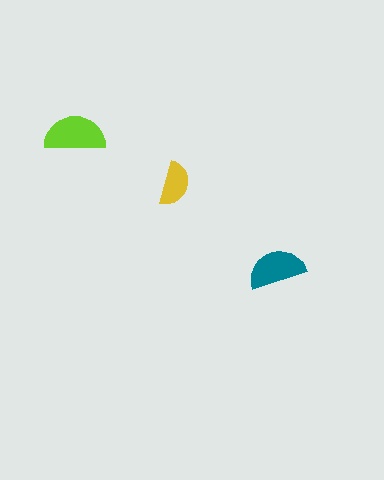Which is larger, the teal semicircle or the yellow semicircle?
The teal one.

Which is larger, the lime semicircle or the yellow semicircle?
The lime one.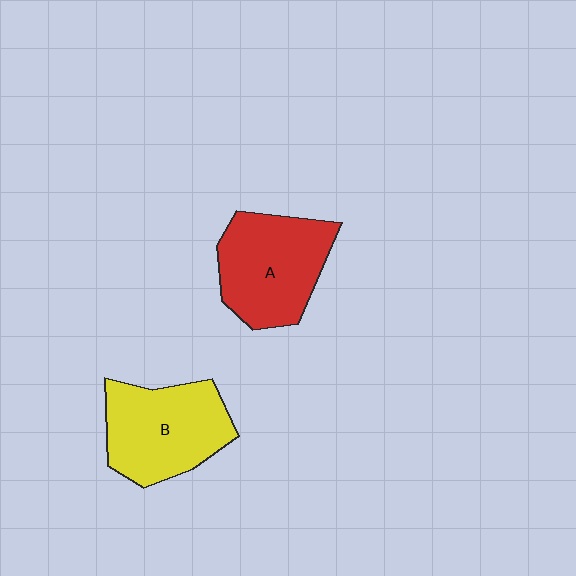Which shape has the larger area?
Shape A (red).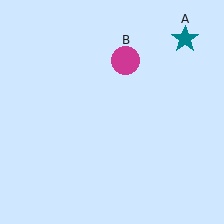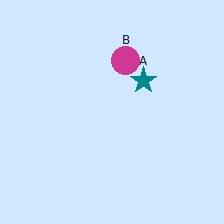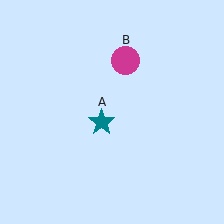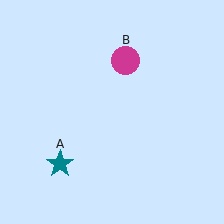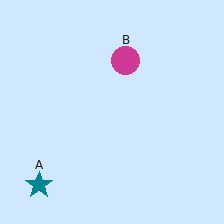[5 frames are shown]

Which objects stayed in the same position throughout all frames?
Magenta circle (object B) remained stationary.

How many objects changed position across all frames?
1 object changed position: teal star (object A).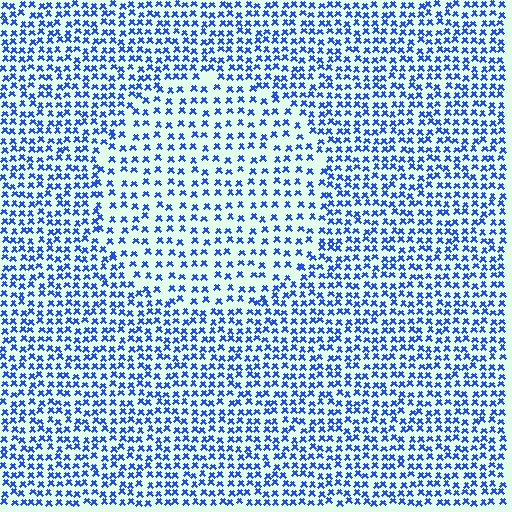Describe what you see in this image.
The image contains small blue elements arranged at two different densities. A circle-shaped region is visible where the elements are less densely packed than the surrounding area.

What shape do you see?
I see a circle.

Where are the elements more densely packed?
The elements are more densely packed outside the circle boundary.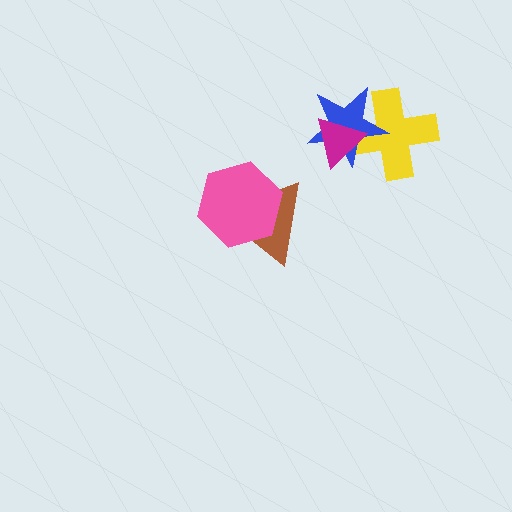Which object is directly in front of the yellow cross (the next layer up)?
The blue star is directly in front of the yellow cross.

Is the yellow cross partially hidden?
Yes, it is partially covered by another shape.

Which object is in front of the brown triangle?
The pink hexagon is in front of the brown triangle.